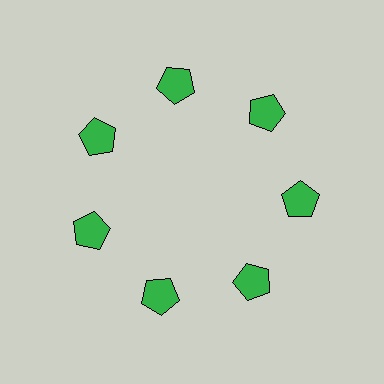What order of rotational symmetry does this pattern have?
This pattern has 7-fold rotational symmetry.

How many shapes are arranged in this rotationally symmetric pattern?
There are 7 shapes, arranged in 7 groups of 1.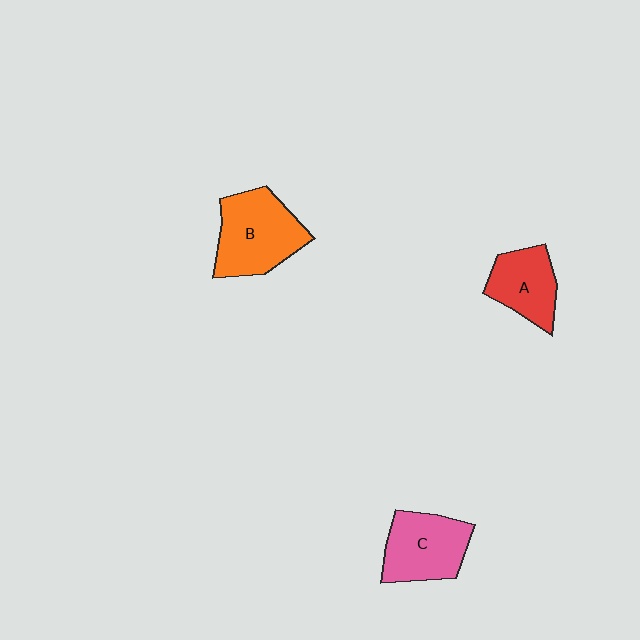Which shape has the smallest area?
Shape A (red).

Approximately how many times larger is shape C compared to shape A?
Approximately 1.2 times.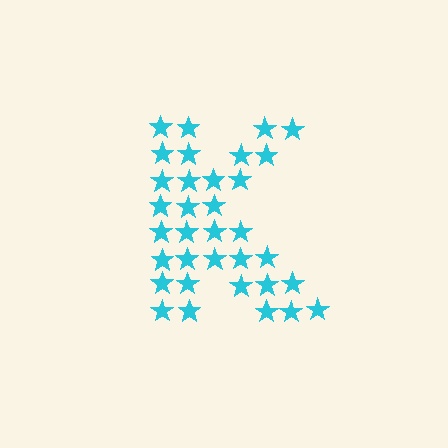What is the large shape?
The large shape is the letter K.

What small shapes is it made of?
It is made of small stars.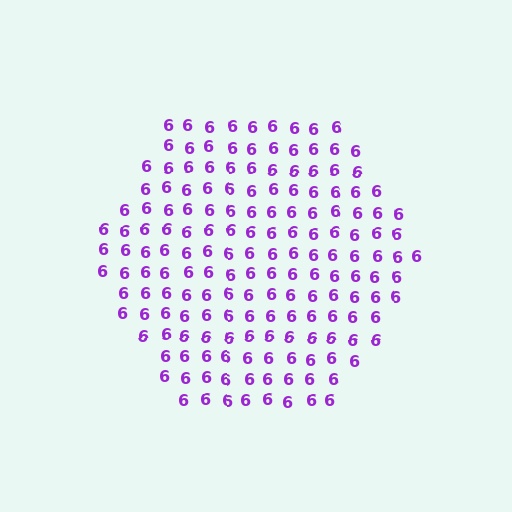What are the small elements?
The small elements are digit 6's.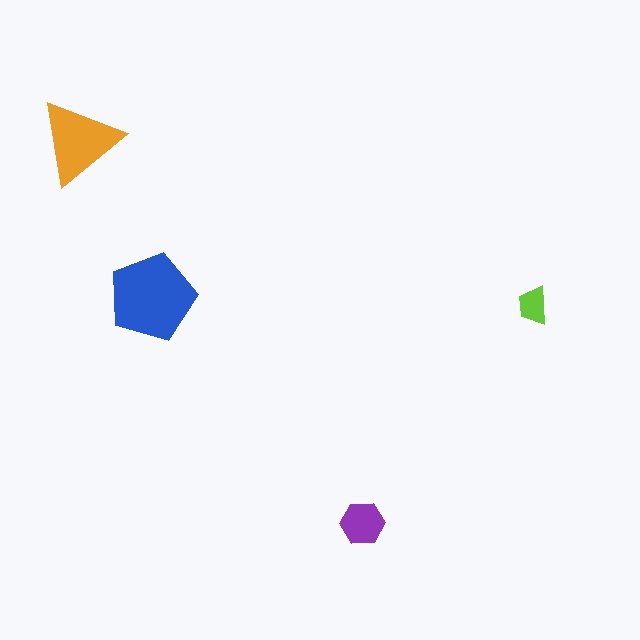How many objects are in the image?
There are 4 objects in the image.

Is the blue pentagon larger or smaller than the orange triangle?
Larger.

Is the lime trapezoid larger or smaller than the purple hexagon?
Smaller.